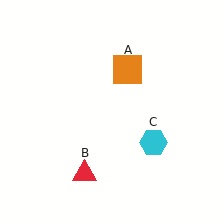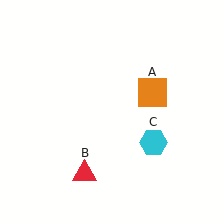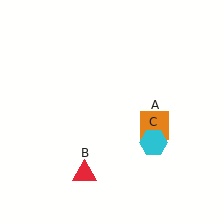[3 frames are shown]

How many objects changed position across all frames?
1 object changed position: orange square (object A).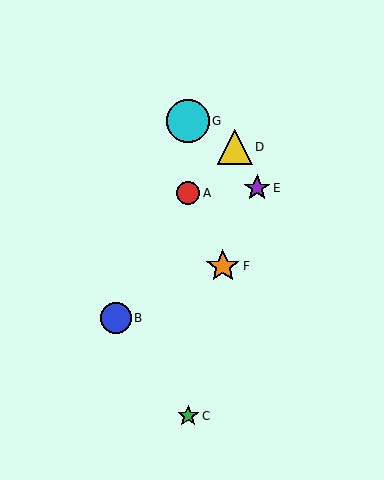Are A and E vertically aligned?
No, A is at x≈188 and E is at x≈257.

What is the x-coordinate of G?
Object G is at x≈188.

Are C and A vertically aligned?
Yes, both are at x≈188.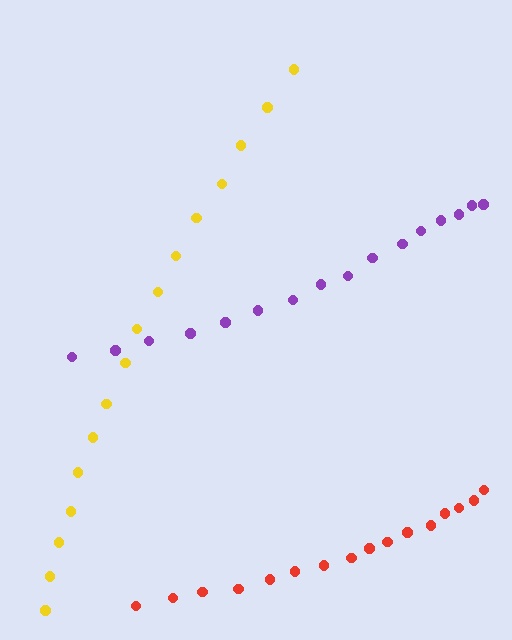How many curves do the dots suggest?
There are 3 distinct paths.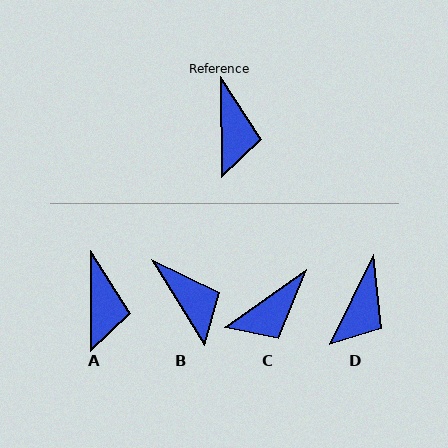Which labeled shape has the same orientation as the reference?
A.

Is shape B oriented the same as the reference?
No, it is off by about 32 degrees.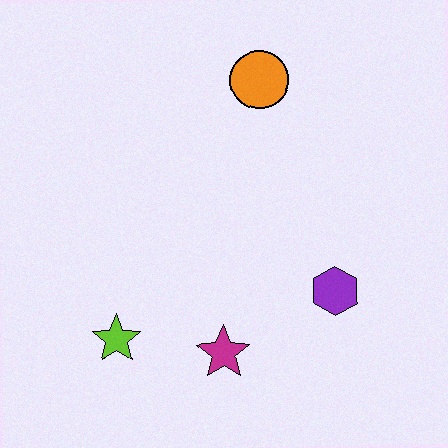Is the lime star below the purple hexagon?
Yes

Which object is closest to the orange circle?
The purple hexagon is closest to the orange circle.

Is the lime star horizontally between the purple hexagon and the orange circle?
No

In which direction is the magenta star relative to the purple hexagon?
The magenta star is to the left of the purple hexagon.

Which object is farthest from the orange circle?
The lime star is farthest from the orange circle.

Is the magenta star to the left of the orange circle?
Yes